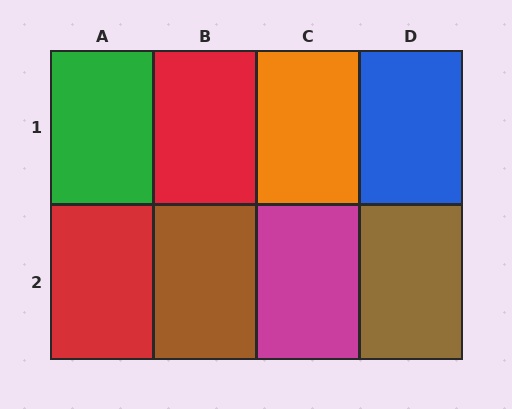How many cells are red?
2 cells are red.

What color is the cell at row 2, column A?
Red.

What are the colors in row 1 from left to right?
Green, red, orange, blue.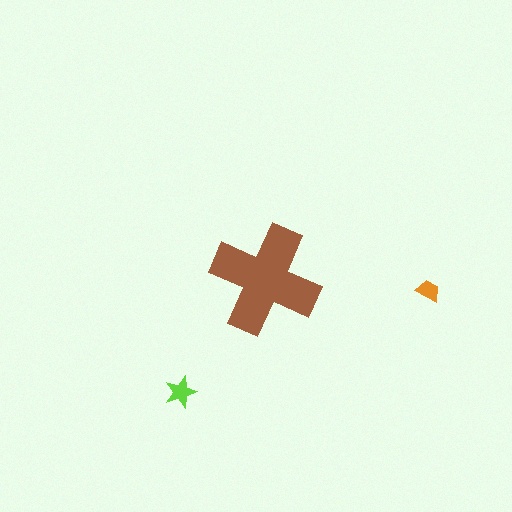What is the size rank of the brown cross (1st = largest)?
1st.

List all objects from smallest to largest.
The orange trapezoid, the lime star, the brown cross.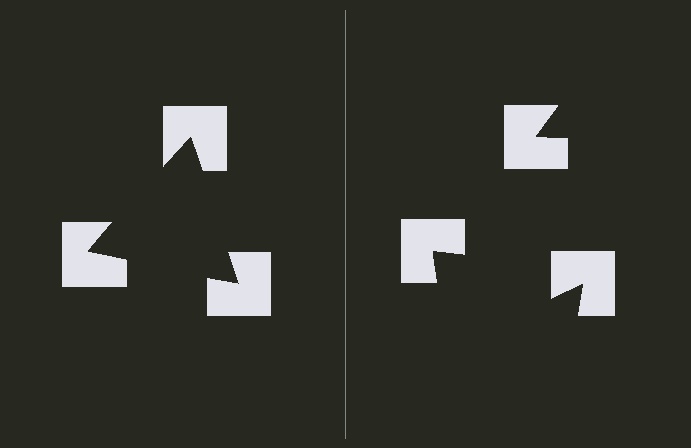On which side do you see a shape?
An illusory triangle appears on the left side. On the right side the wedge cuts are rotated, so no coherent shape forms.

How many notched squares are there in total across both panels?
6 — 3 on each side.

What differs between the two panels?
The notched squares are positioned identically on both sides; only the wedge orientations differ. On the left they align to a triangle; on the right they are misaligned.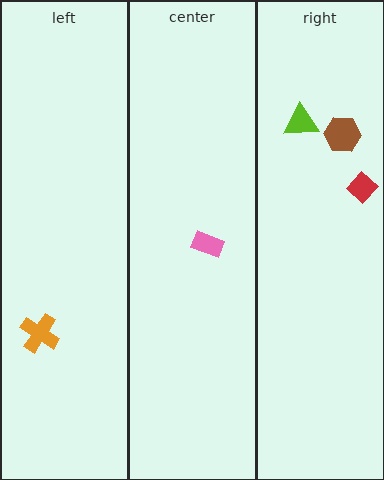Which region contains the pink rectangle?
The center region.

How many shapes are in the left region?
1.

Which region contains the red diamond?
The right region.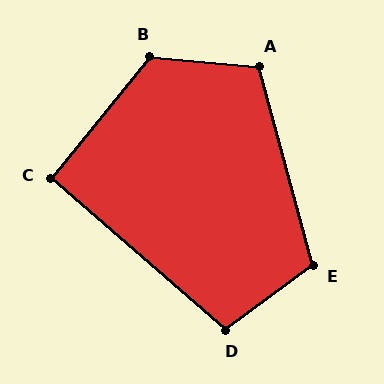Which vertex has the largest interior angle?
B, at approximately 124 degrees.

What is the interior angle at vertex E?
Approximately 111 degrees (obtuse).